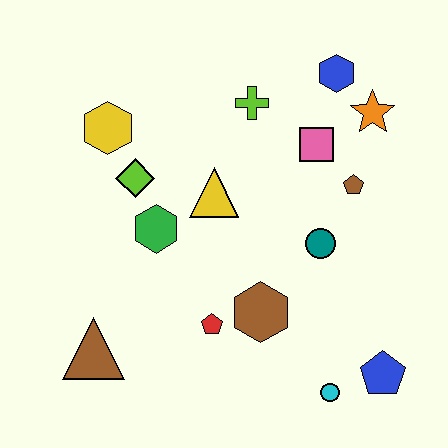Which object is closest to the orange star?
The blue hexagon is closest to the orange star.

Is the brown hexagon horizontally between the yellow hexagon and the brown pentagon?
Yes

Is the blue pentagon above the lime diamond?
No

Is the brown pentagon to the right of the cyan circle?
Yes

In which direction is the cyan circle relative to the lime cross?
The cyan circle is below the lime cross.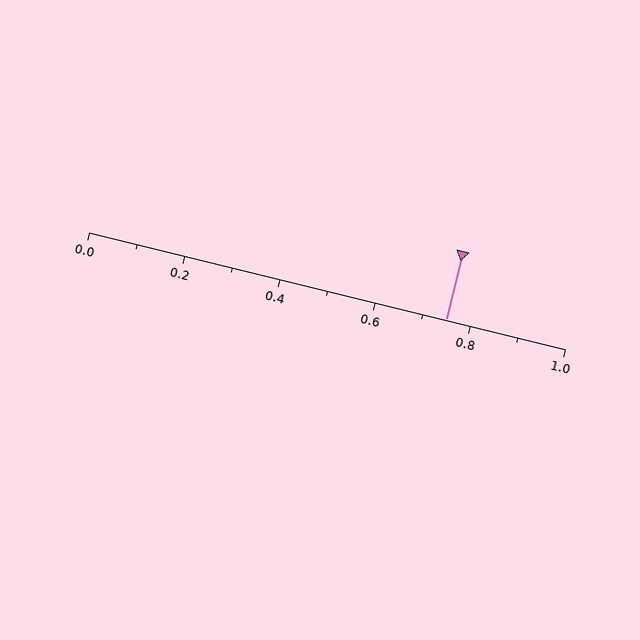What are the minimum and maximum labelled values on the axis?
The axis runs from 0.0 to 1.0.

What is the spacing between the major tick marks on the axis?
The major ticks are spaced 0.2 apart.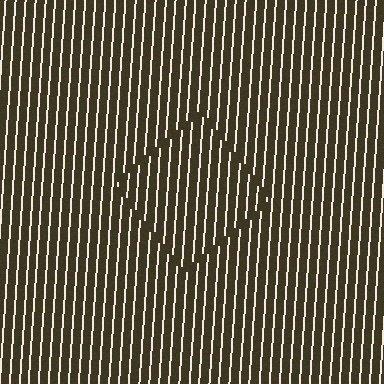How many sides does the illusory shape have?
4 sides — the line-ends trace a square.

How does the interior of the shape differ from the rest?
The interior of the shape contains the same grating, shifted by half a period — the contour is defined by the phase discontinuity where line-ends from the inner and outer gratings abut.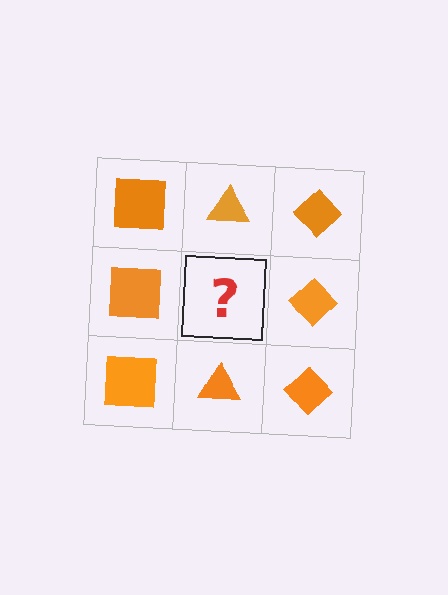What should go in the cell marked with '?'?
The missing cell should contain an orange triangle.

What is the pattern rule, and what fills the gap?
The rule is that each column has a consistent shape. The gap should be filled with an orange triangle.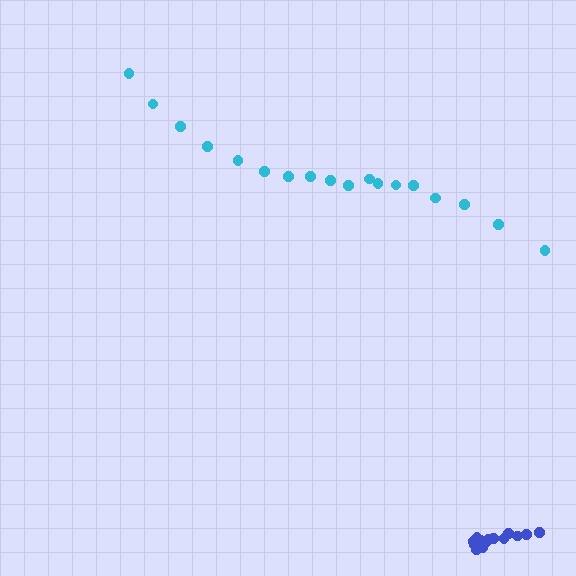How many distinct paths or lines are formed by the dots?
There are 2 distinct paths.